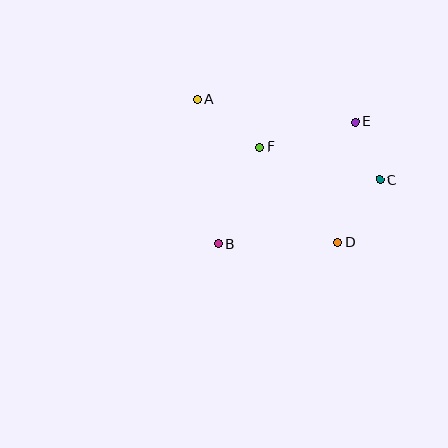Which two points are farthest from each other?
Points A and D are farthest from each other.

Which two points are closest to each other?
Points C and E are closest to each other.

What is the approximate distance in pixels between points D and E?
The distance between D and E is approximately 121 pixels.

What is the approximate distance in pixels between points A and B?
The distance between A and B is approximately 146 pixels.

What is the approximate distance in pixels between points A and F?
The distance between A and F is approximately 79 pixels.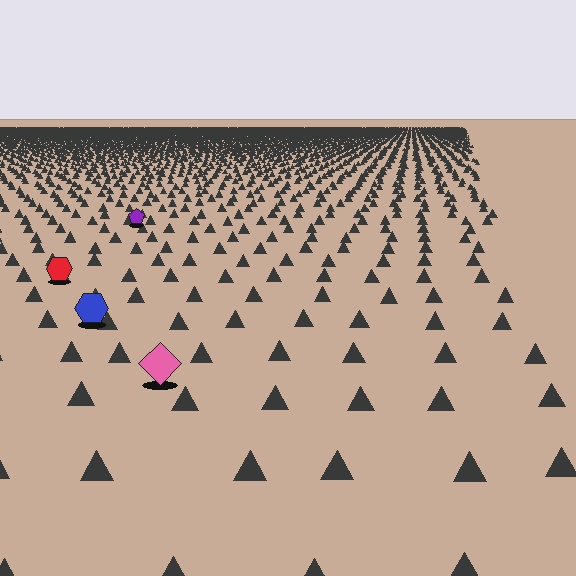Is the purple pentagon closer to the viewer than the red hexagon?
No. The red hexagon is closer — you can tell from the texture gradient: the ground texture is coarser near it.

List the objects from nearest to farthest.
From nearest to farthest: the pink diamond, the blue hexagon, the red hexagon, the purple pentagon.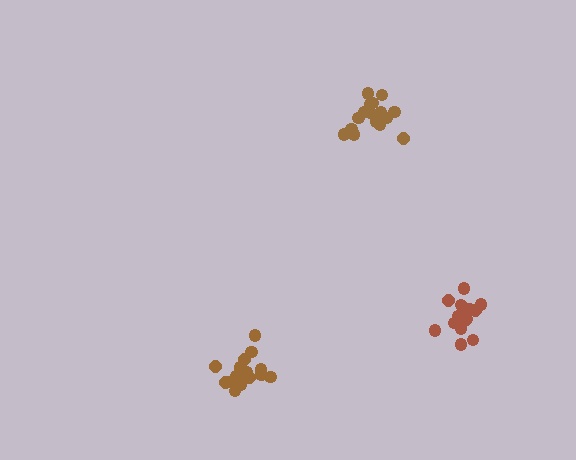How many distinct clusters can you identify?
There are 3 distinct clusters.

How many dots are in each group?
Group 1: 16 dots, Group 2: 17 dots, Group 3: 18 dots (51 total).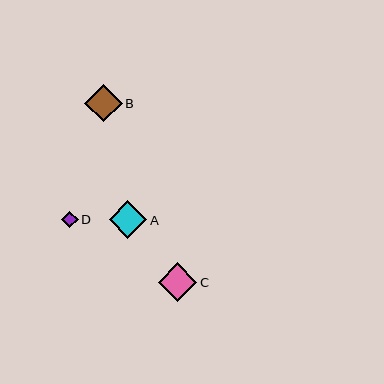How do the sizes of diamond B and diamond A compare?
Diamond B and diamond A are approximately the same size.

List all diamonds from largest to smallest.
From largest to smallest: C, B, A, D.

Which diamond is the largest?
Diamond C is the largest with a size of approximately 39 pixels.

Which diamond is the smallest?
Diamond D is the smallest with a size of approximately 17 pixels.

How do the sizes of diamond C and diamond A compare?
Diamond C and diamond A are approximately the same size.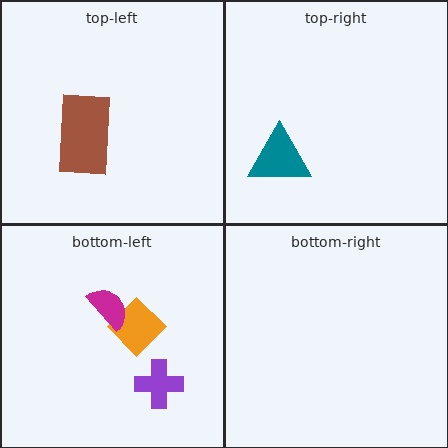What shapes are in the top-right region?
The teal triangle.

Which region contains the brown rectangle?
The top-left region.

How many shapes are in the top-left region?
1.